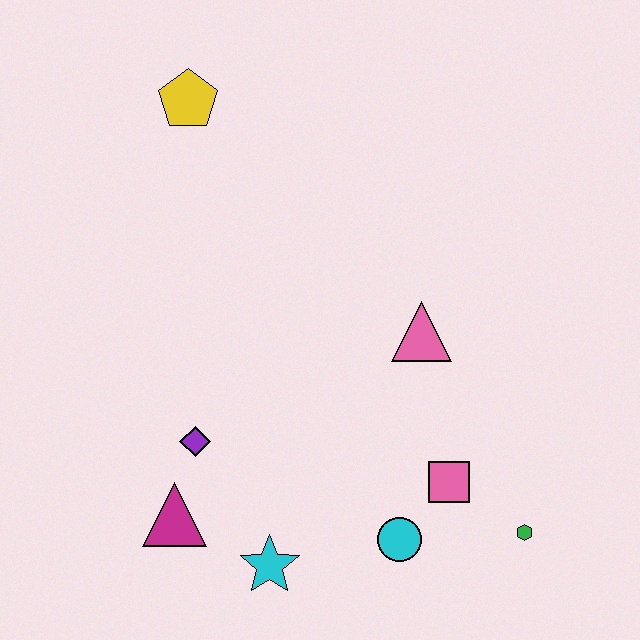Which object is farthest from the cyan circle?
The yellow pentagon is farthest from the cyan circle.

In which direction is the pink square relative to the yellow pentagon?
The pink square is below the yellow pentagon.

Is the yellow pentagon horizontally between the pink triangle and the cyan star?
No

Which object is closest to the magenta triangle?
The purple diamond is closest to the magenta triangle.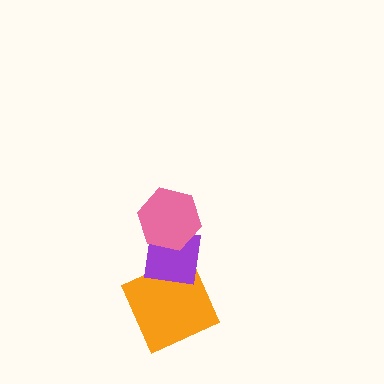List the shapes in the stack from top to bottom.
From top to bottom: the pink hexagon, the purple square, the orange square.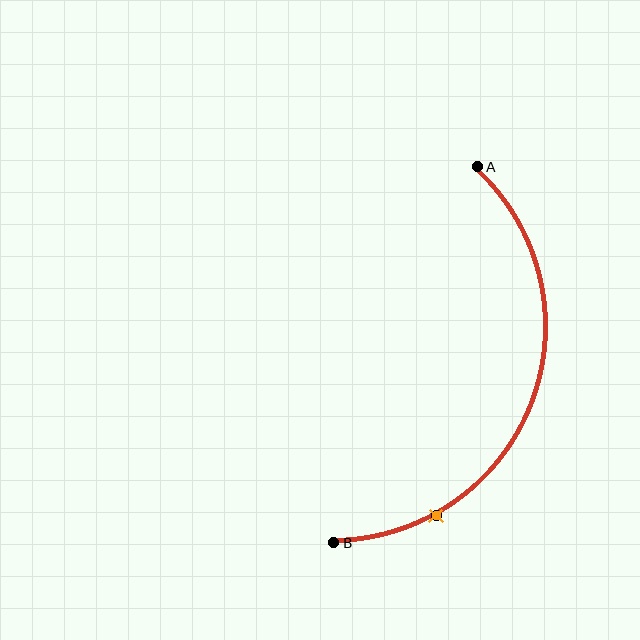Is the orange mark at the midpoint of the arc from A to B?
No. The orange mark lies on the arc but is closer to endpoint B. The arc midpoint would be at the point on the curve equidistant along the arc from both A and B.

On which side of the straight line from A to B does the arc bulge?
The arc bulges to the right of the straight line connecting A and B.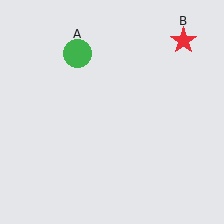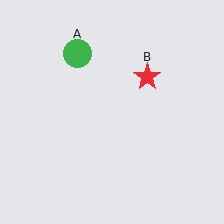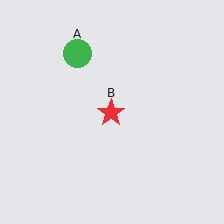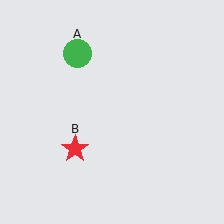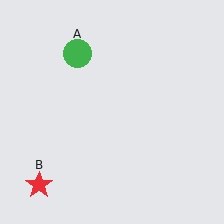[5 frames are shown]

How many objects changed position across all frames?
1 object changed position: red star (object B).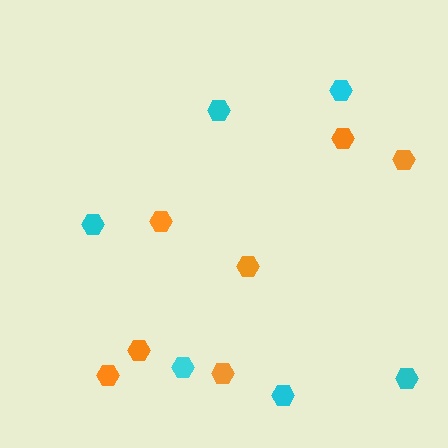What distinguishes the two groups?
There are 2 groups: one group of orange hexagons (7) and one group of cyan hexagons (6).